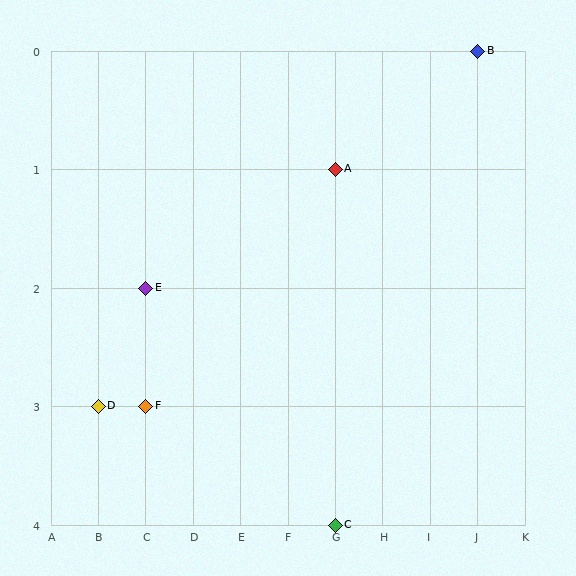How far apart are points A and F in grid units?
Points A and F are 4 columns and 2 rows apart (about 4.5 grid units diagonally).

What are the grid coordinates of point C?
Point C is at grid coordinates (G, 4).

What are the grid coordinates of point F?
Point F is at grid coordinates (C, 3).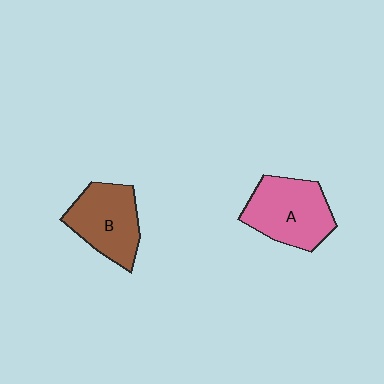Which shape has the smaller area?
Shape B (brown).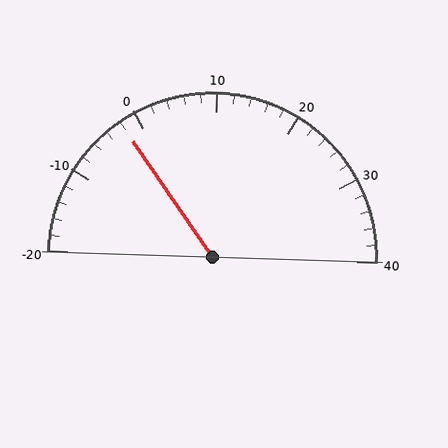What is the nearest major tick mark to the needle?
The nearest major tick mark is 0.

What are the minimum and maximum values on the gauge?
The gauge ranges from -20 to 40.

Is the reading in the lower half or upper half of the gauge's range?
The reading is in the lower half of the range (-20 to 40).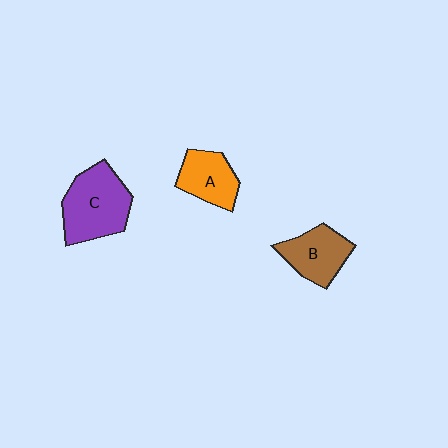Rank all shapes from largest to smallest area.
From largest to smallest: C (purple), B (brown), A (orange).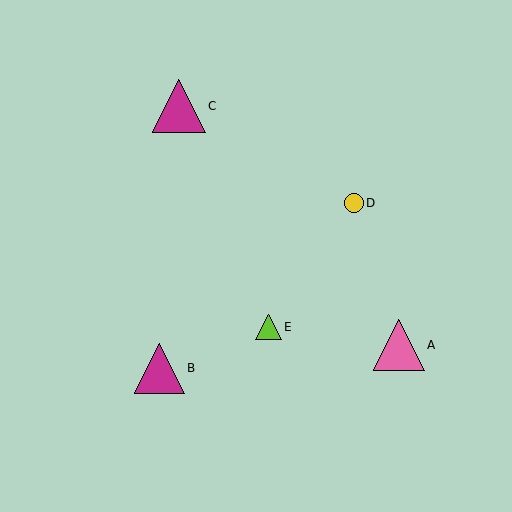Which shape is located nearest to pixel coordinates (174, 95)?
The magenta triangle (labeled C) at (179, 106) is nearest to that location.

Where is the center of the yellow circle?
The center of the yellow circle is at (354, 203).